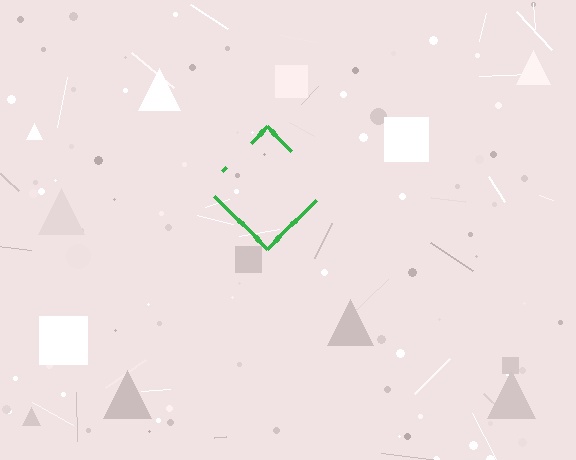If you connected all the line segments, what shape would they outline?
They would outline a diamond.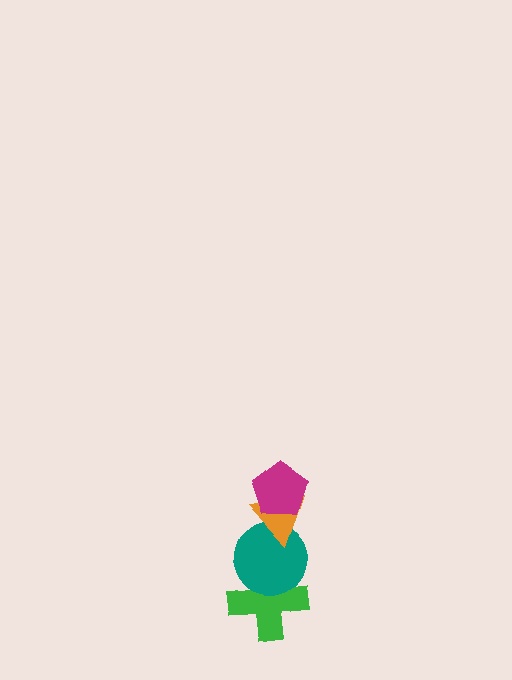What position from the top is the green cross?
The green cross is 4th from the top.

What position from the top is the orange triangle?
The orange triangle is 2nd from the top.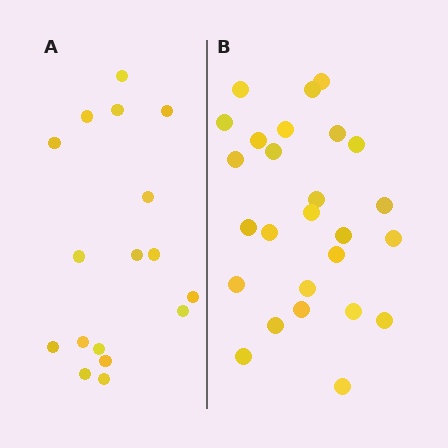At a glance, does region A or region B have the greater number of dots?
Region B (the right region) has more dots.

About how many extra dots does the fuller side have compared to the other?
Region B has roughly 8 or so more dots than region A.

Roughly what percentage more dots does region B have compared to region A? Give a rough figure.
About 55% more.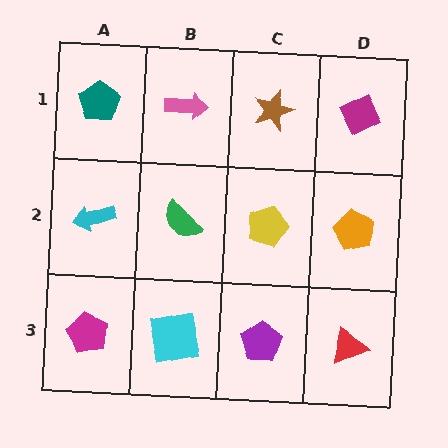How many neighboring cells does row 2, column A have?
3.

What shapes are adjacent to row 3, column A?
A cyan arrow (row 2, column A), a cyan square (row 3, column B).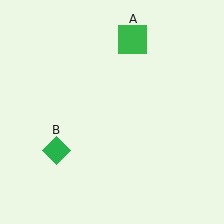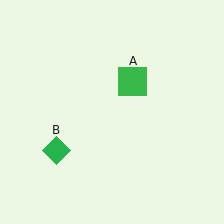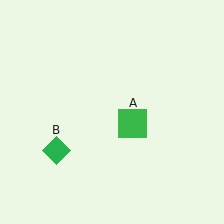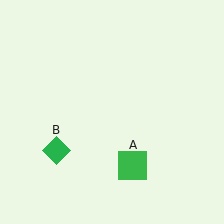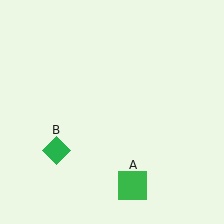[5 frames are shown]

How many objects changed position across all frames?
1 object changed position: green square (object A).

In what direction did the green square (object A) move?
The green square (object A) moved down.